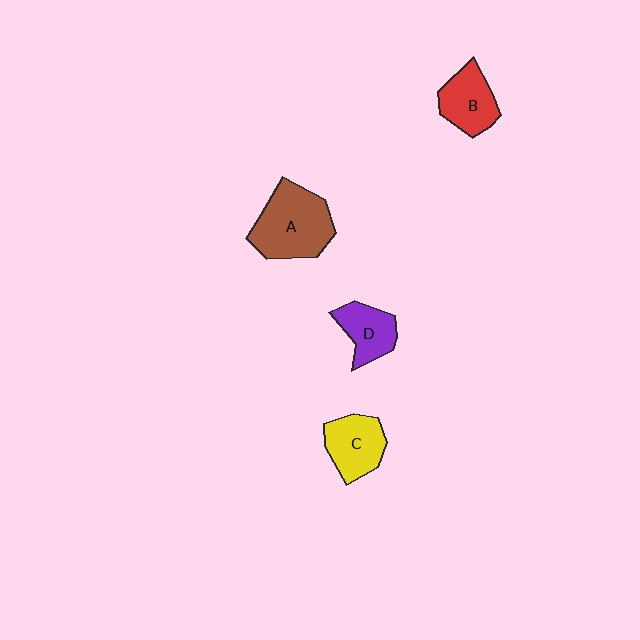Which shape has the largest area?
Shape A (brown).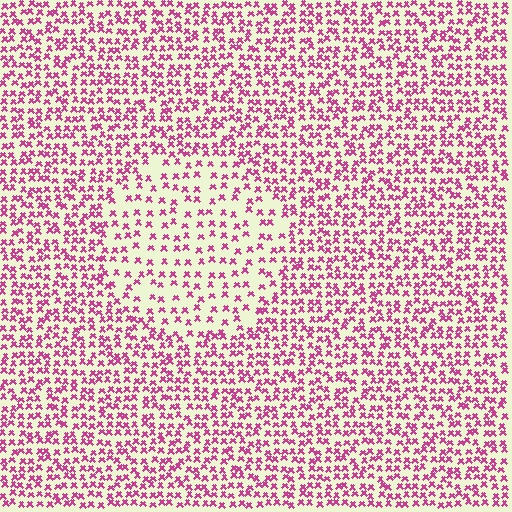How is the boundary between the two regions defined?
The boundary is defined by a change in element density (approximately 1.9x ratio). All elements are the same color, size, and shape.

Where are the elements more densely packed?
The elements are more densely packed outside the circle boundary.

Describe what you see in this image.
The image contains small magenta elements arranged at two different densities. A circle-shaped region is visible where the elements are less densely packed than the surrounding area.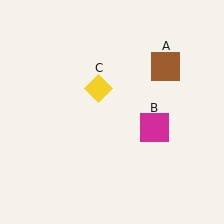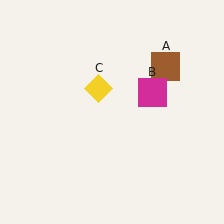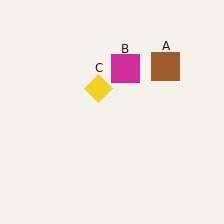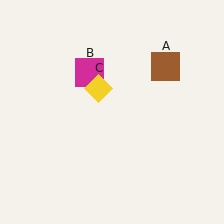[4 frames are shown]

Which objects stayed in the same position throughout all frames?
Brown square (object A) and yellow diamond (object C) remained stationary.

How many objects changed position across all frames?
1 object changed position: magenta square (object B).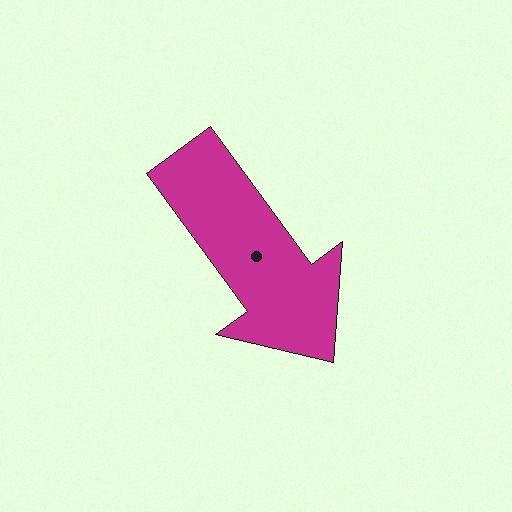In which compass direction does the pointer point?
Southeast.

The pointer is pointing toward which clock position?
Roughly 5 o'clock.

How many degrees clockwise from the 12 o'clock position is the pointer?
Approximately 144 degrees.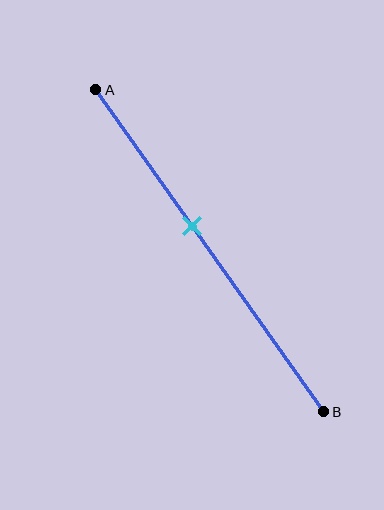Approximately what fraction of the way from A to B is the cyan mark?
The cyan mark is approximately 40% of the way from A to B.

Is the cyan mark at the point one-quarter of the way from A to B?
No, the mark is at about 40% from A, not at the 25% one-quarter point.